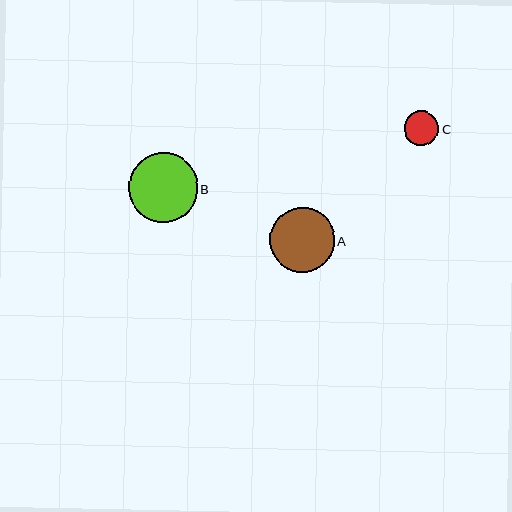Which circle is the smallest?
Circle C is the smallest with a size of approximately 35 pixels.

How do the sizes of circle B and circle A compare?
Circle B and circle A are approximately the same size.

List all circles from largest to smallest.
From largest to smallest: B, A, C.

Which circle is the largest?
Circle B is the largest with a size of approximately 69 pixels.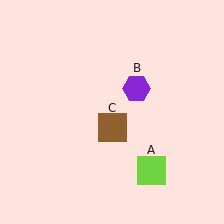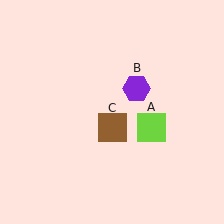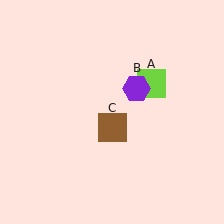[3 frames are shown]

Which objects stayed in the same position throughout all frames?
Purple hexagon (object B) and brown square (object C) remained stationary.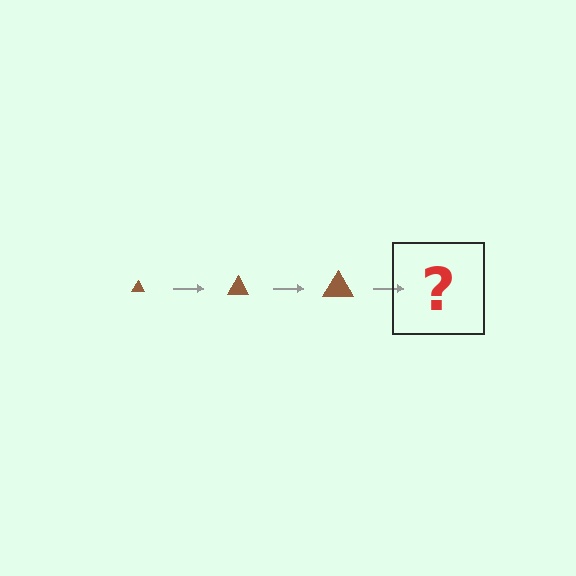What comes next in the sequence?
The next element should be a brown triangle, larger than the previous one.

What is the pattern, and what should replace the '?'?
The pattern is that the triangle gets progressively larger each step. The '?' should be a brown triangle, larger than the previous one.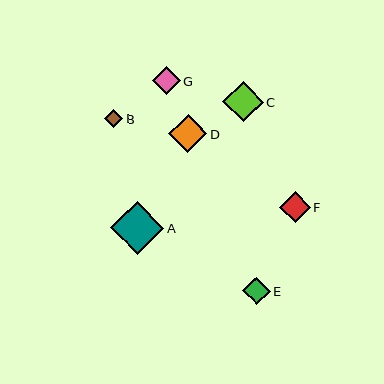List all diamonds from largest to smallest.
From largest to smallest: A, C, D, F, G, E, B.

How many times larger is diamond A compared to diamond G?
Diamond A is approximately 1.9 times the size of diamond G.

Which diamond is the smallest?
Diamond B is the smallest with a size of approximately 18 pixels.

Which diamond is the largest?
Diamond A is the largest with a size of approximately 53 pixels.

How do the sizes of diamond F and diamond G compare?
Diamond F and diamond G are approximately the same size.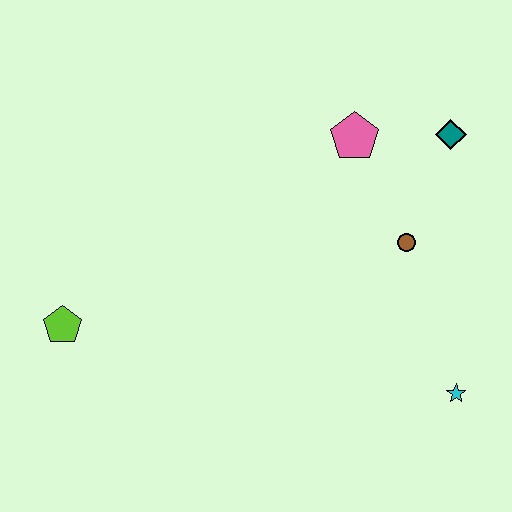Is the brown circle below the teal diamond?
Yes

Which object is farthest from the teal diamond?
The lime pentagon is farthest from the teal diamond.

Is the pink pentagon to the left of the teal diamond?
Yes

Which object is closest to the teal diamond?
The pink pentagon is closest to the teal diamond.